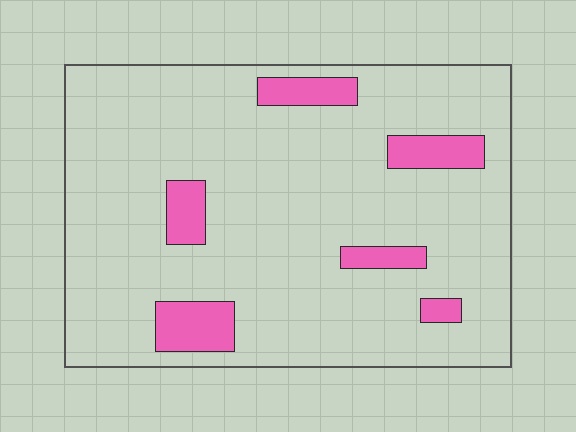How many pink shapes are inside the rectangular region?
6.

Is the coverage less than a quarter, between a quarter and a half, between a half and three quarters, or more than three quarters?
Less than a quarter.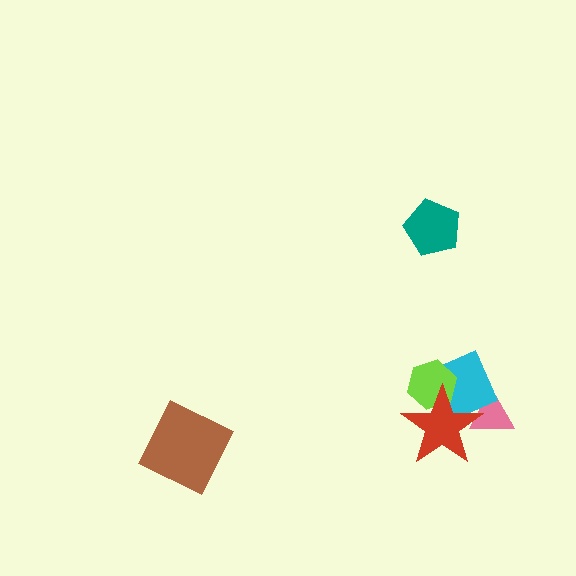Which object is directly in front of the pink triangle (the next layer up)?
The cyan diamond is directly in front of the pink triangle.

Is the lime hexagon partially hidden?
Yes, it is partially covered by another shape.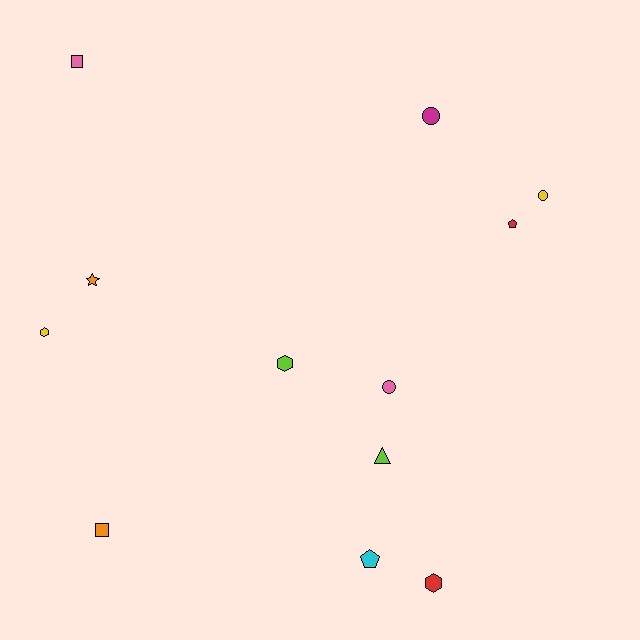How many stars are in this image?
There is 1 star.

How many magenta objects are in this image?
There is 1 magenta object.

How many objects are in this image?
There are 12 objects.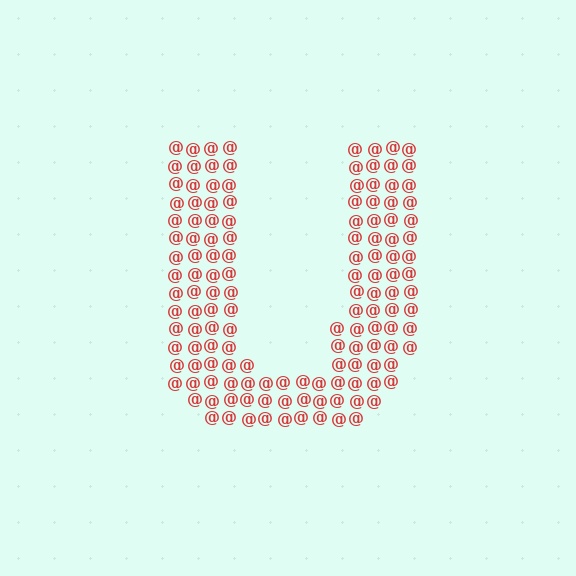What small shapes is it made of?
It is made of small at signs.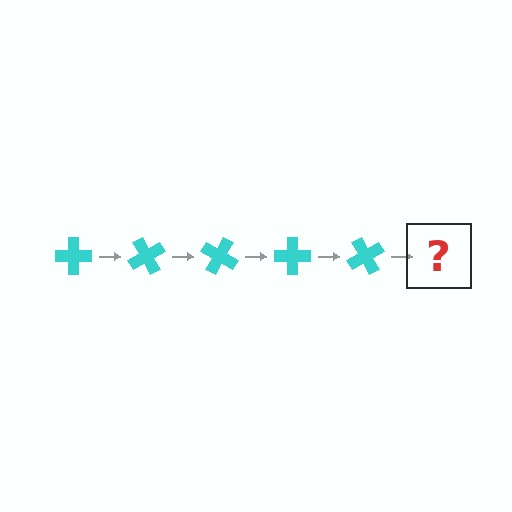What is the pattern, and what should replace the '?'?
The pattern is that the cross rotates 60 degrees each step. The '?' should be a cyan cross rotated 300 degrees.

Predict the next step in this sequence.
The next step is a cyan cross rotated 300 degrees.